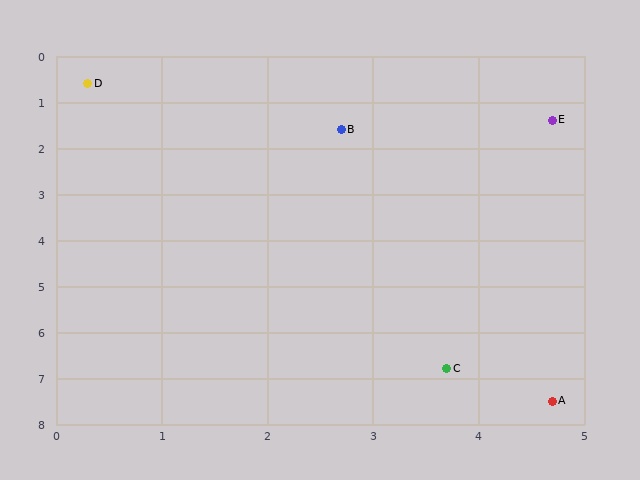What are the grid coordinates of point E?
Point E is at approximately (4.7, 1.4).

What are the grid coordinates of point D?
Point D is at approximately (0.3, 0.6).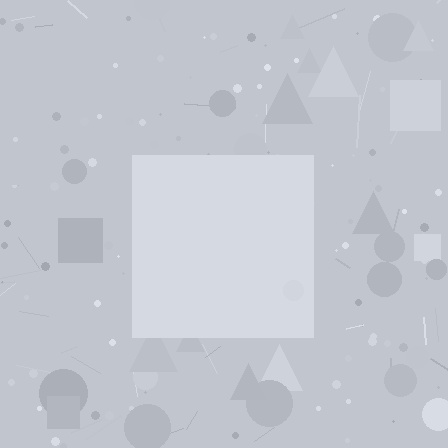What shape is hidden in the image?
A square is hidden in the image.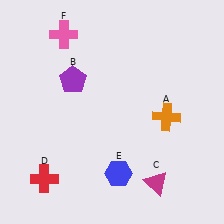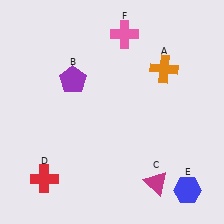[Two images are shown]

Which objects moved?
The objects that moved are: the orange cross (A), the blue hexagon (E), the pink cross (F).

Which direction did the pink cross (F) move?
The pink cross (F) moved right.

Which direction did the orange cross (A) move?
The orange cross (A) moved up.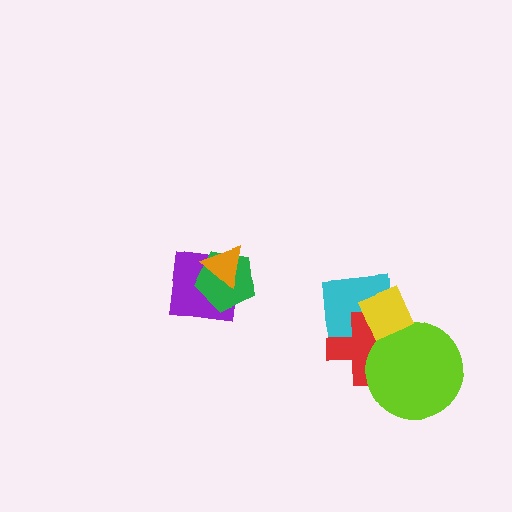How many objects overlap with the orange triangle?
2 objects overlap with the orange triangle.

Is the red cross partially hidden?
Yes, it is partially covered by another shape.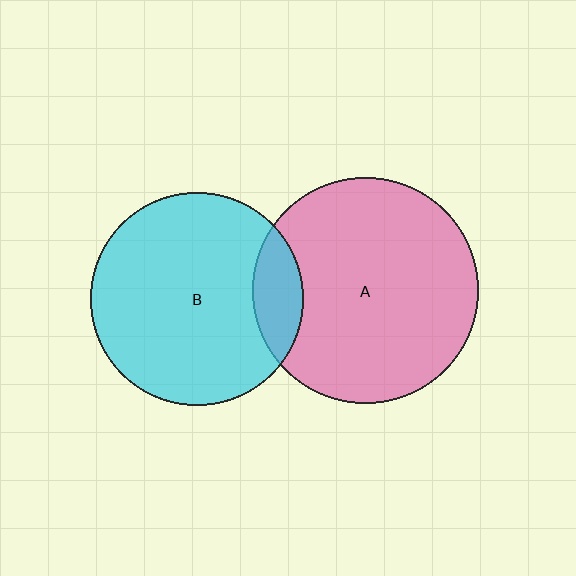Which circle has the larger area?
Circle A (pink).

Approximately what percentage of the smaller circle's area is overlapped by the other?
Approximately 15%.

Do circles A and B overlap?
Yes.